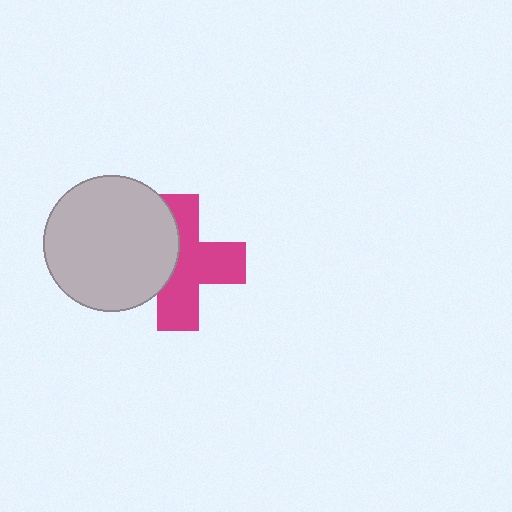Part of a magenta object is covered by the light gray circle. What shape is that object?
It is a cross.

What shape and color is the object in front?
The object in front is a light gray circle.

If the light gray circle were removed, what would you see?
You would see the complete magenta cross.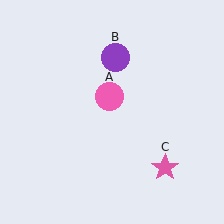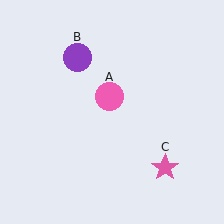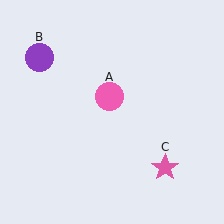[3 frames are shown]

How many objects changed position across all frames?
1 object changed position: purple circle (object B).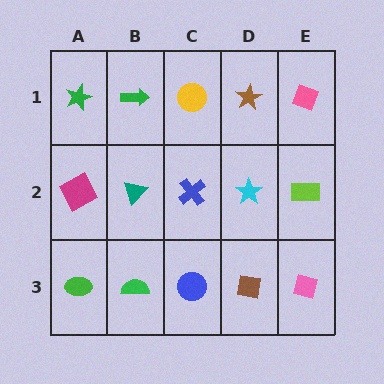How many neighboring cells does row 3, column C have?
3.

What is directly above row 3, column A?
A magenta square.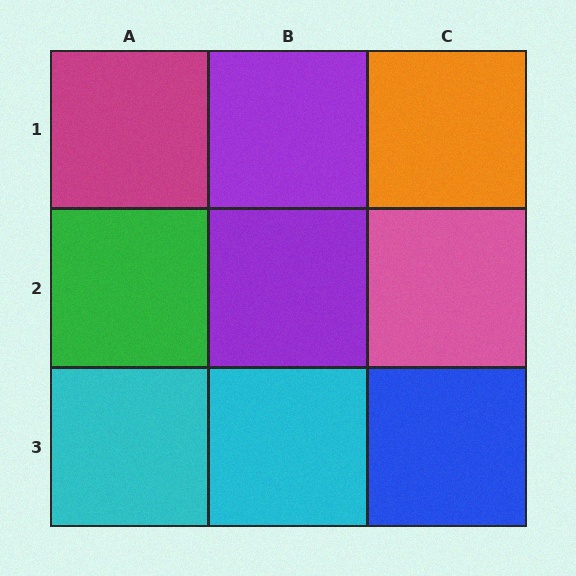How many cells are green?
1 cell is green.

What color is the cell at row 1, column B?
Purple.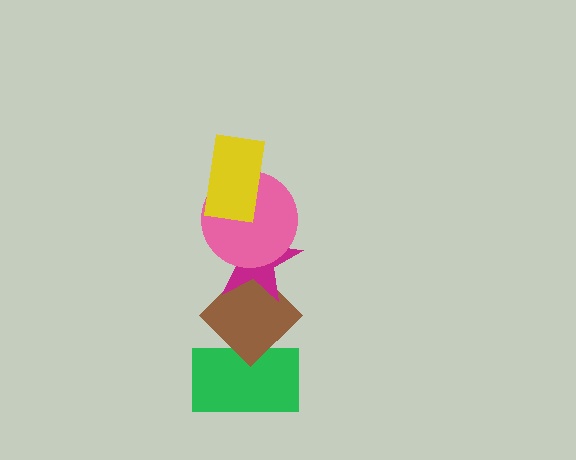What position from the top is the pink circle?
The pink circle is 2nd from the top.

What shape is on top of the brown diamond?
The magenta star is on top of the brown diamond.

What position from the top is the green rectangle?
The green rectangle is 5th from the top.